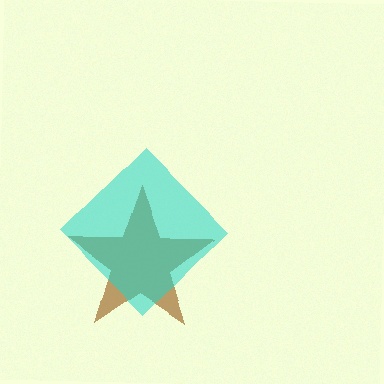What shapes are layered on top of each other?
The layered shapes are: a brown star, a cyan diamond.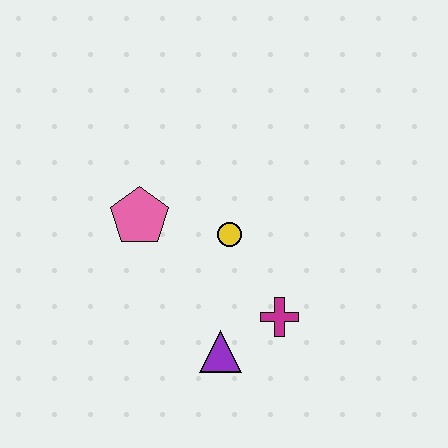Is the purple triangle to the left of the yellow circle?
Yes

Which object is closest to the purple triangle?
The magenta cross is closest to the purple triangle.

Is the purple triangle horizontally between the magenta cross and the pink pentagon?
Yes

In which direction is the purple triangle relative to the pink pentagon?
The purple triangle is below the pink pentagon.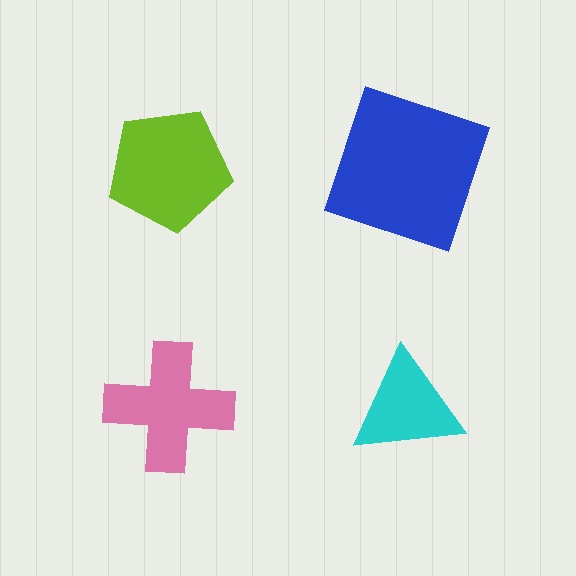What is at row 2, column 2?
A cyan triangle.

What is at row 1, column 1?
A lime pentagon.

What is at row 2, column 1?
A pink cross.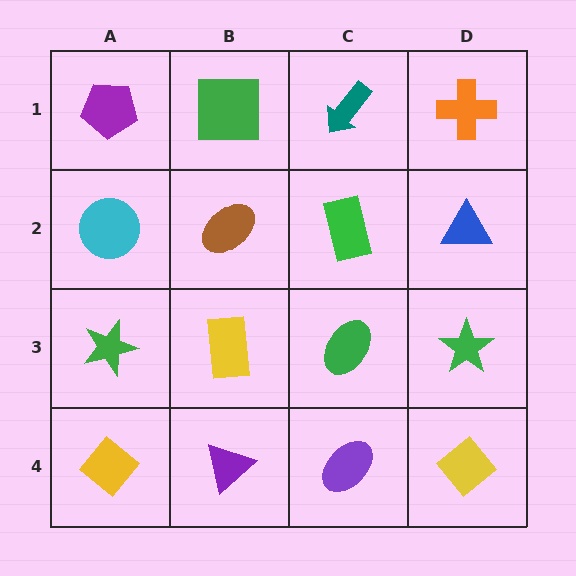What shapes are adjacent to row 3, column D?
A blue triangle (row 2, column D), a yellow diamond (row 4, column D), a green ellipse (row 3, column C).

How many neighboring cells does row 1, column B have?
3.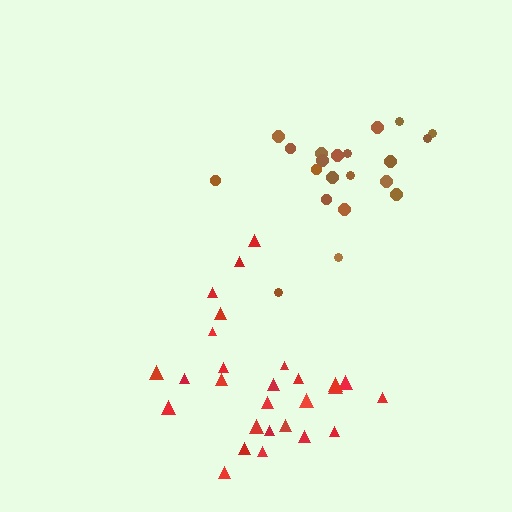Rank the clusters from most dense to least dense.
red, brown.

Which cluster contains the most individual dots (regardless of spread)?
Red (27).